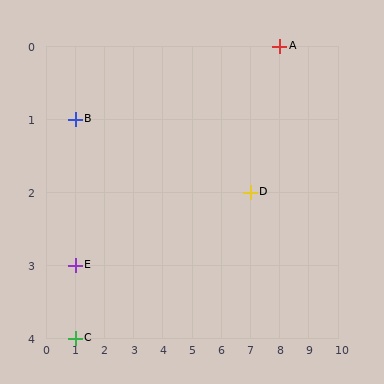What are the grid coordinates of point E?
Point E is at grid coordinates (1, 3).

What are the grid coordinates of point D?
Point D is at grid coordinates (7, 2).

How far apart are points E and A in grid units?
Points E and A are 7 columns and 3 rows apart (about 7.6 grid units diagonally).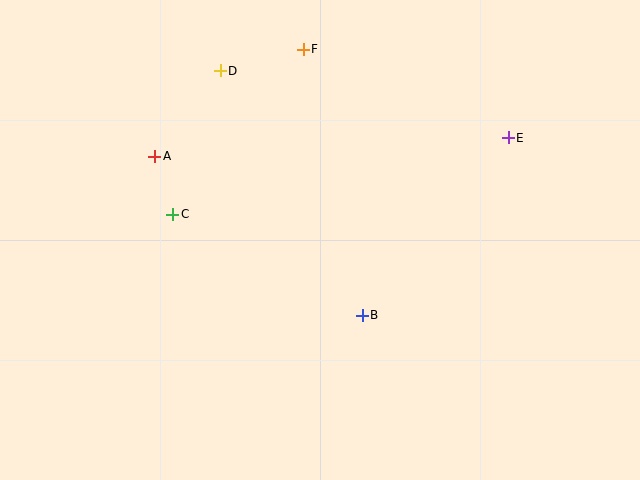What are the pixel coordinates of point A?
Point A is at (155, 156).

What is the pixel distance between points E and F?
The distance between E and F is 223 pixels.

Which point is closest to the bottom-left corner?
Point C is closest to the bottom-left corner.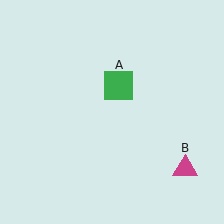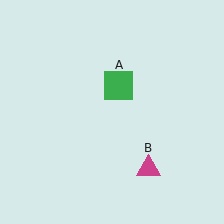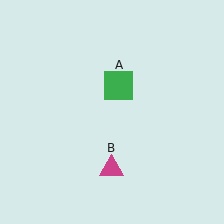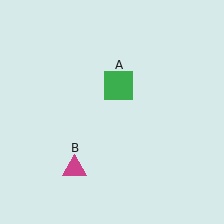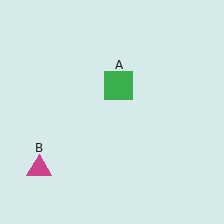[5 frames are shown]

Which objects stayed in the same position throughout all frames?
Green square (object A) remained stationary.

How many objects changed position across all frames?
1 object changed position: magenta triangle (object B).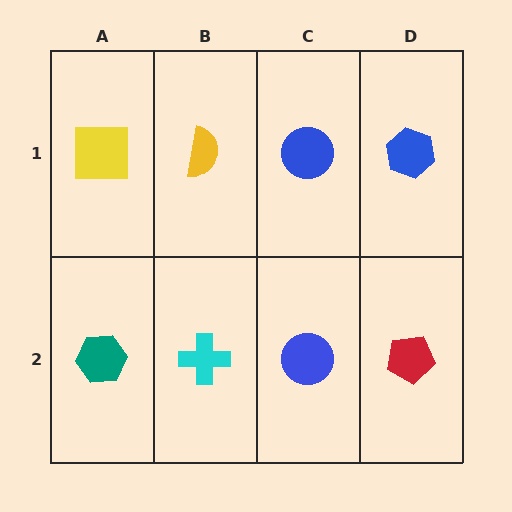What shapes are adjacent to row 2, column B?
A yellow semicircle (row 1, column B), a teal hexagon (row 2, column A), a blue circle (row 2, column C).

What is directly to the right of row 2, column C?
A red pentagon.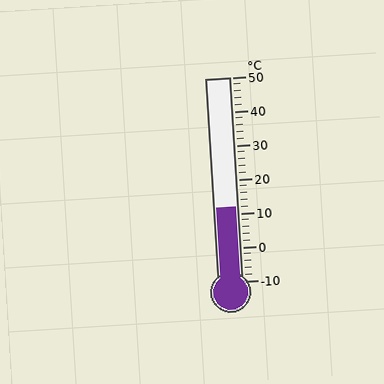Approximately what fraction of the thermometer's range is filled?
The thermometer is filled to approximately 35% of its range.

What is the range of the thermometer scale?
The thermometer scale ranges from -10°C to 50°C.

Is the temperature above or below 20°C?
The temperature is below 20°C.